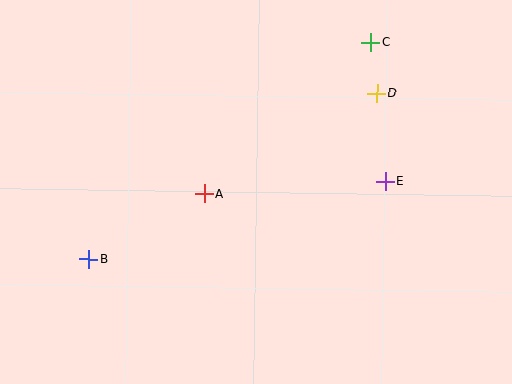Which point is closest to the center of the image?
Point A at (204, 194) is closest to the center.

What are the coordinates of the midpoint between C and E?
The midpoint between C and E is at (378, 112).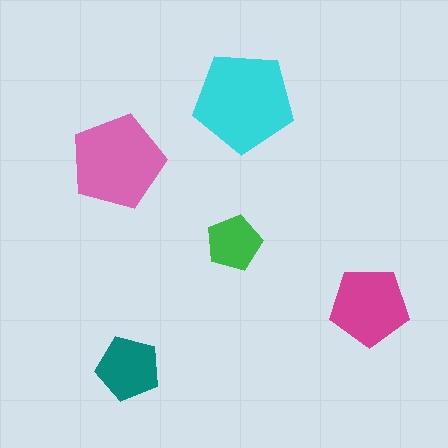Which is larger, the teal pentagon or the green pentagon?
The teal one.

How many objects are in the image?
There are 5 objects in the image.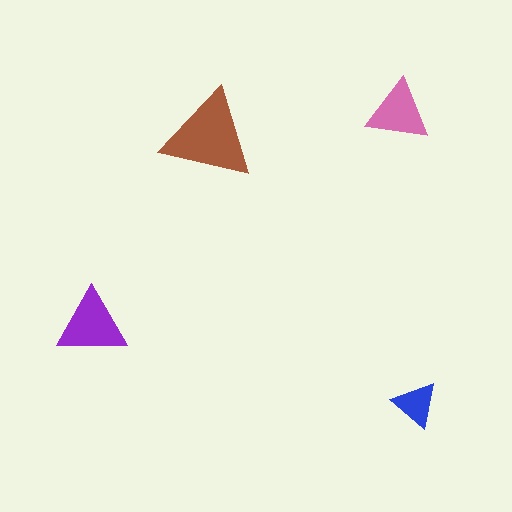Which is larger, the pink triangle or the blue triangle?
The pink one.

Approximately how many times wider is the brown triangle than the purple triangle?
About 1.5 times wider.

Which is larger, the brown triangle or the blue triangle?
The brown one.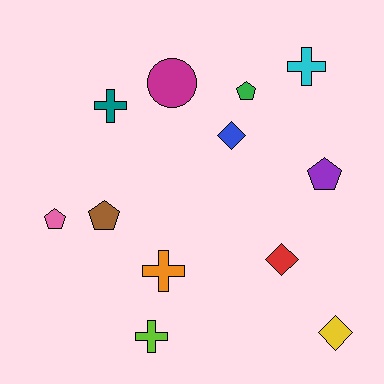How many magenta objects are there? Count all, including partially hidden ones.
There is 1 magenta object.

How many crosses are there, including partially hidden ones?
There are 4 crosses.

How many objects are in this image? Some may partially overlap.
There are 12 objects.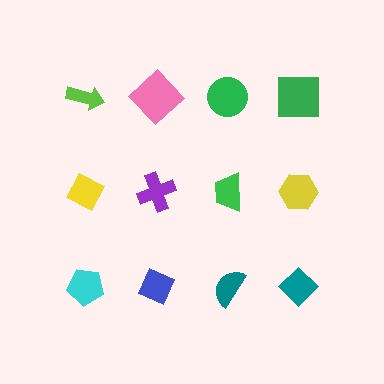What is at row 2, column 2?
A purple cross.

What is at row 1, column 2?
A pink diamond.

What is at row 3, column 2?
A blue diamond.